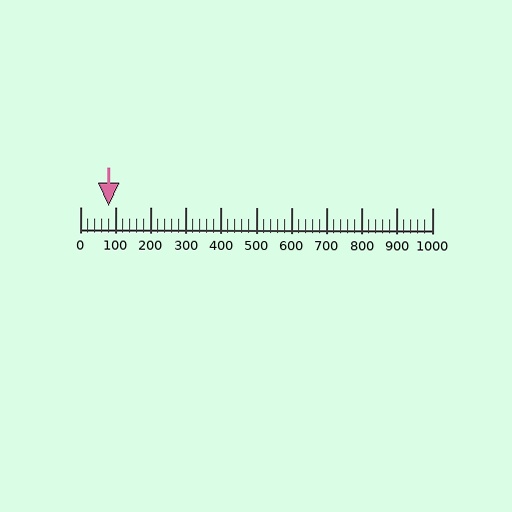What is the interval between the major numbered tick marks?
The major tick marks are spaced 100 units apart.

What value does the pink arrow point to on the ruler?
The pink arrow points to approximately 80.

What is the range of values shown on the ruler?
The ruler shows values from 0 to 1000.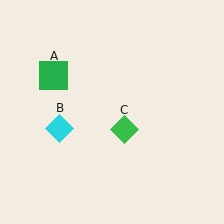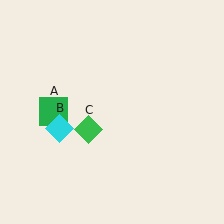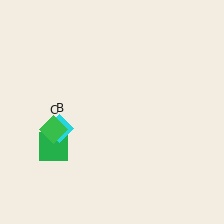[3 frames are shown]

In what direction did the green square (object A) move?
The green square (object A) moved down.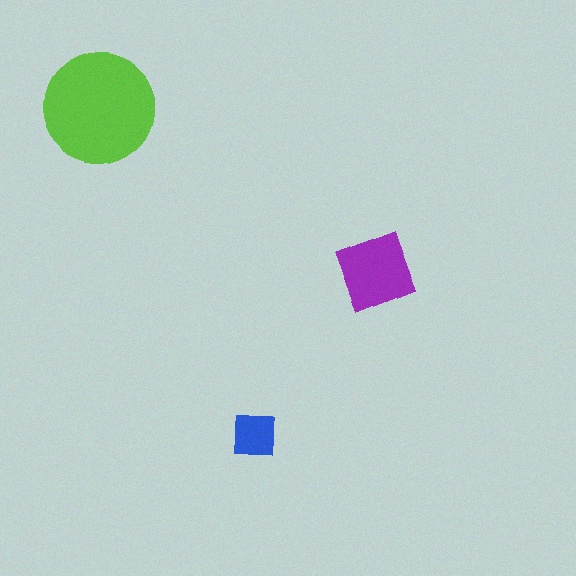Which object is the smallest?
The blue square.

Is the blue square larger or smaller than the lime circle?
Smaller.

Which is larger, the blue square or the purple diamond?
The purple diamond.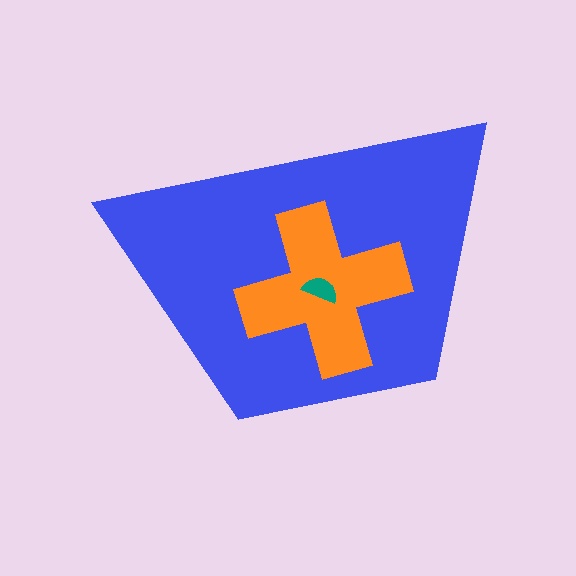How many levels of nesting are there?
3.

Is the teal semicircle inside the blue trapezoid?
Yes.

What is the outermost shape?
The blue trapezoid.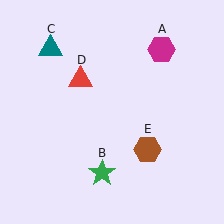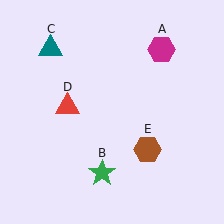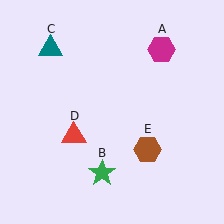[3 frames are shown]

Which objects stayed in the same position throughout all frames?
Magenta hexagon (object A) and green star (object B) and teal triangle (object C) and brown hexagon (object E) remained stationary.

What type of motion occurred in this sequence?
The red triangle (object D) rotated counterclockwise around the center of the scene.